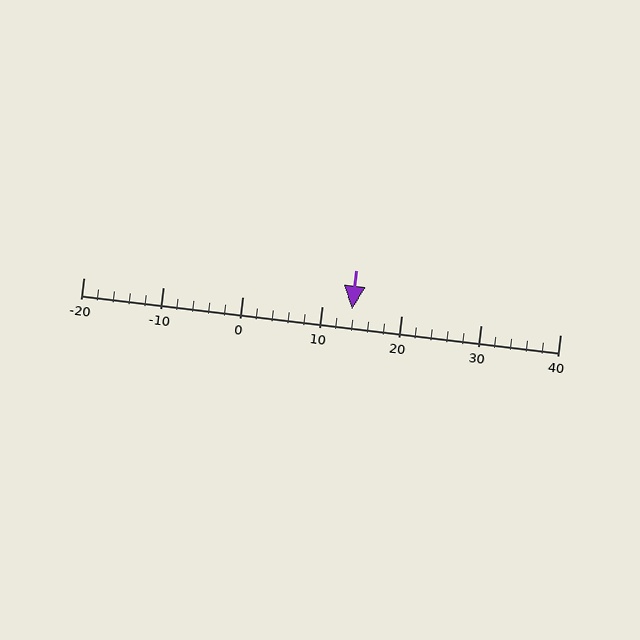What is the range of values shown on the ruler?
The ruler shows values from -20 to 40.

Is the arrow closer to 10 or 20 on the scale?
The arrow is closer to 10.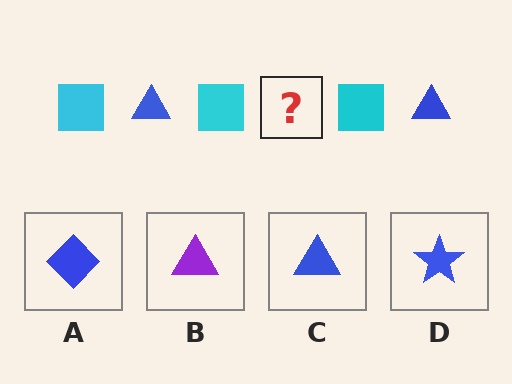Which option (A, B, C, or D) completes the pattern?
C.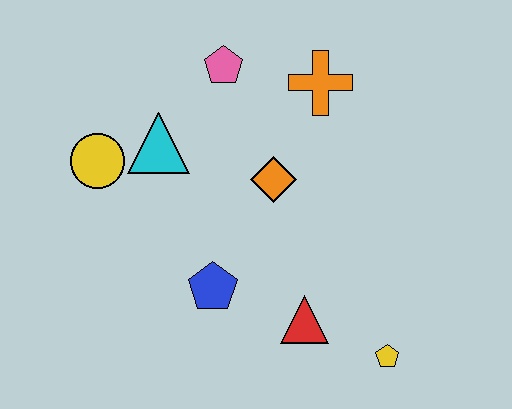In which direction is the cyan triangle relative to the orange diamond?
The cyan triangle is to the left of the orange diamond.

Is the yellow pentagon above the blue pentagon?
No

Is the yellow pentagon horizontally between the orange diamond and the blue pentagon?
No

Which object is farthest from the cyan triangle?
The yellow pentagon is farthest from the cyan triangle.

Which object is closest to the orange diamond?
The orange cross is closest to the orange diamond.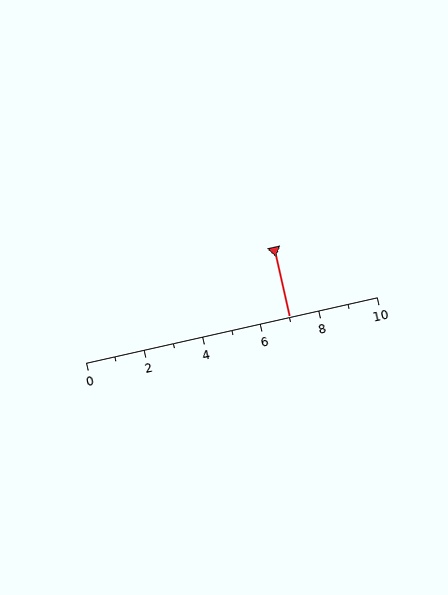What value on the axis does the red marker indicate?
The marker indicates approximately 7.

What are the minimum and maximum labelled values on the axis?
The axis runs from 0 to 10.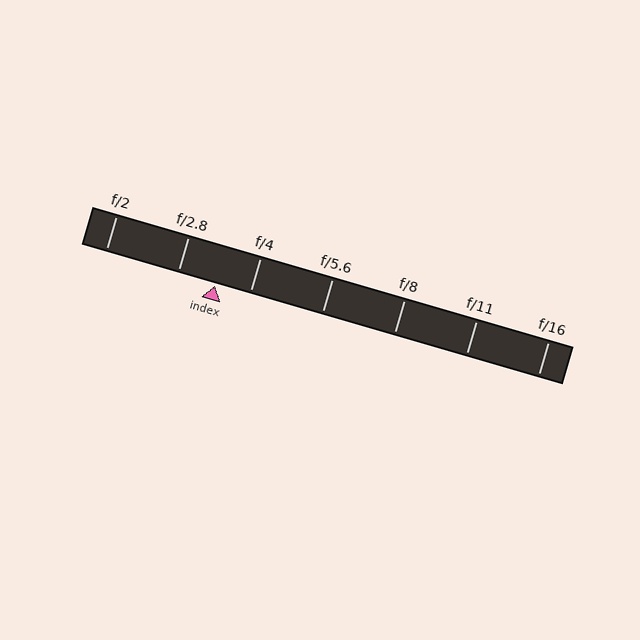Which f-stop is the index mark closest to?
The index mark is closest to f/4.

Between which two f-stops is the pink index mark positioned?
The index mark is between f/2.8 and f/4.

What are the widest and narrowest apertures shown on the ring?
The widest aperture shown is f/2 and the narrowest is f/16.